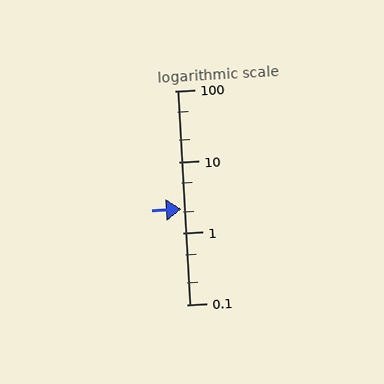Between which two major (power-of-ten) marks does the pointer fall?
The pointer is between 1 and 10.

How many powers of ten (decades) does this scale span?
The scale spans 3 decades, from 0.1 to 100.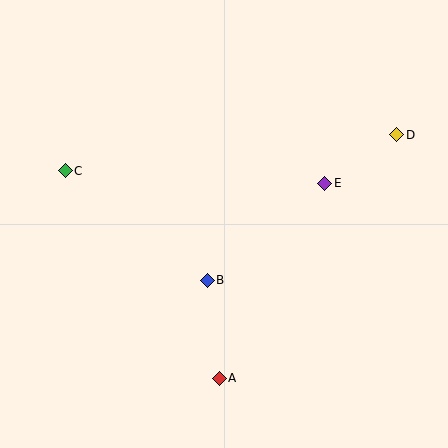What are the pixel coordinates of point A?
Point A is at (219, 378).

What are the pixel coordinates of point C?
Point C is at (65, 171).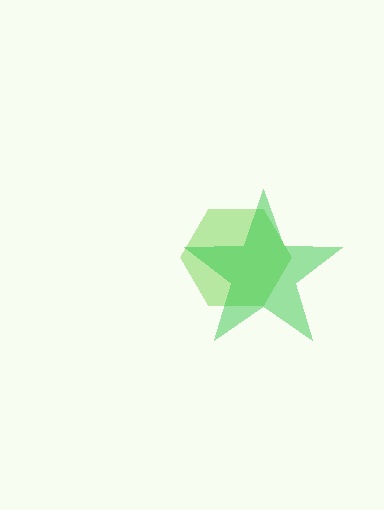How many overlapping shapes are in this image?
There are 2 overlapping shapes in the image.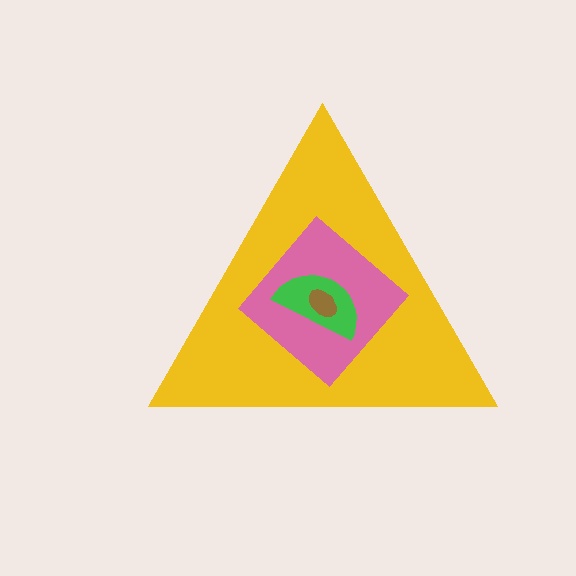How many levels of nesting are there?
4.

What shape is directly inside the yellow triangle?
The pink diamond.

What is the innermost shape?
The brown ellipse.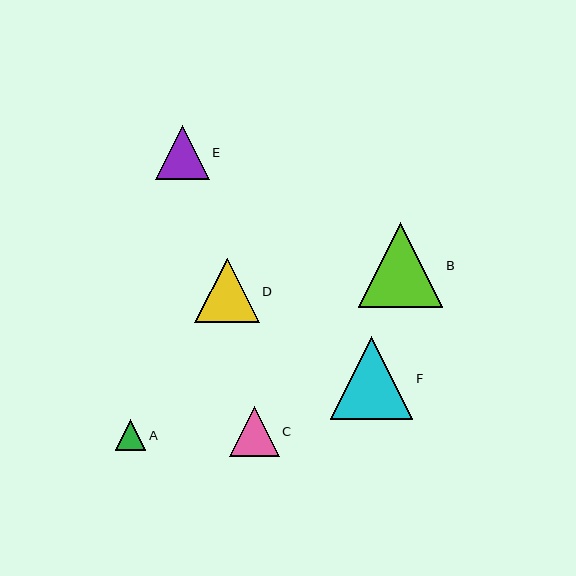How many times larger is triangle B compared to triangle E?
Triangle B is approximately 1.6 times the size of triangle E.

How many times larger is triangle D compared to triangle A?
Triangle D is approximately 2.1 times the size of triangle A.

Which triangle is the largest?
Triangle B is the largest with a size of approximately 84 pixels.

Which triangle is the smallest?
Triangle A is the smallest with a size of approximately 30 pixels.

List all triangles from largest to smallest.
From largest to smallest: B, F, D, E, C, A.